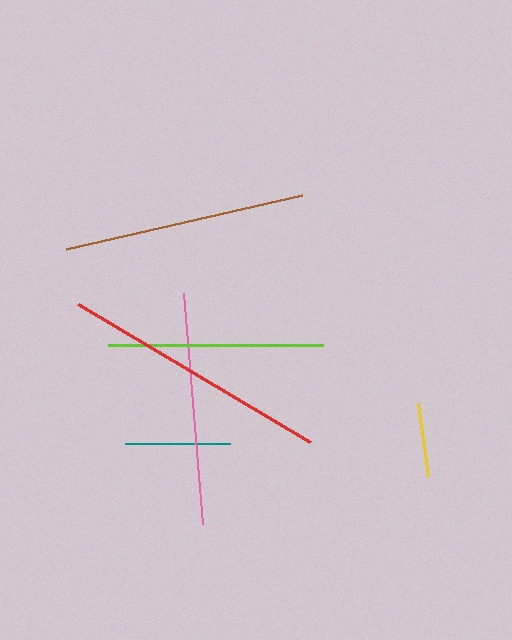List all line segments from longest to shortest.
From longest to shortest: red, brown, pink, lime, teal, yellow.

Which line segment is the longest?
The red line is the longest at approximately 270 pixels.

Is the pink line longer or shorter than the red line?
The red line is longer than the pink line.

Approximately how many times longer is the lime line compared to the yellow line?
The lime line is approximately 2.9 times the length of the yellow line.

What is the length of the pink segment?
The pink segment is approximately 232 pixels long.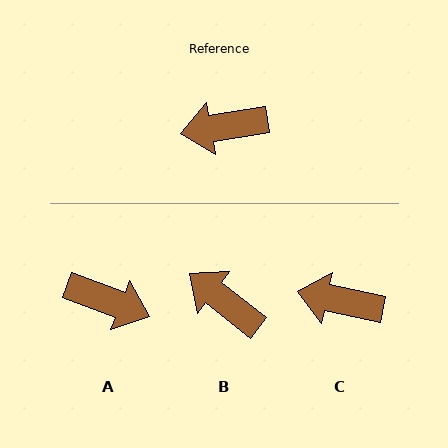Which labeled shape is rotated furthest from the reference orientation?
A, about 150 degrees away.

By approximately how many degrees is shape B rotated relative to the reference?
Approximately 47 degrees clockwise.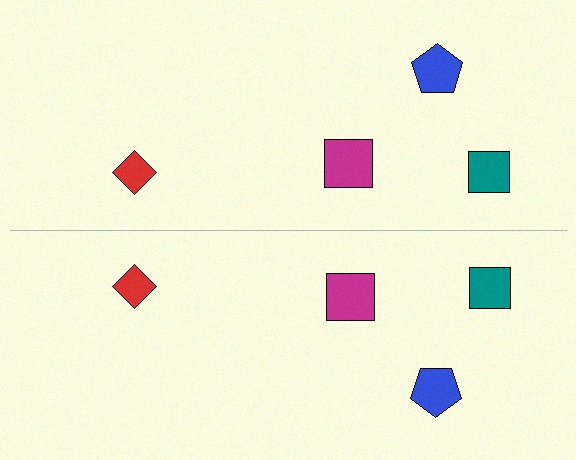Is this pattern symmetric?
Yes, this pattern has bilateral (reflection) symmetry.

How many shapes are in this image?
There are 8 shapes in this image.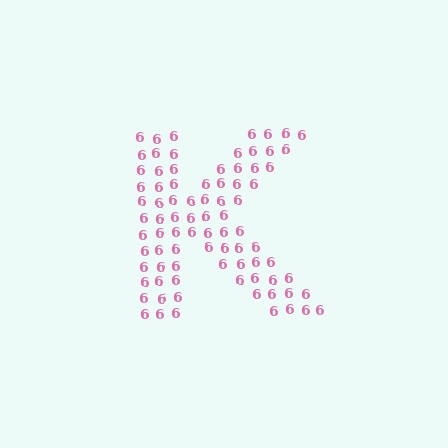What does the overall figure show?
The overall figure shows the letter K.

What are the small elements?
The small elements are digit 6's.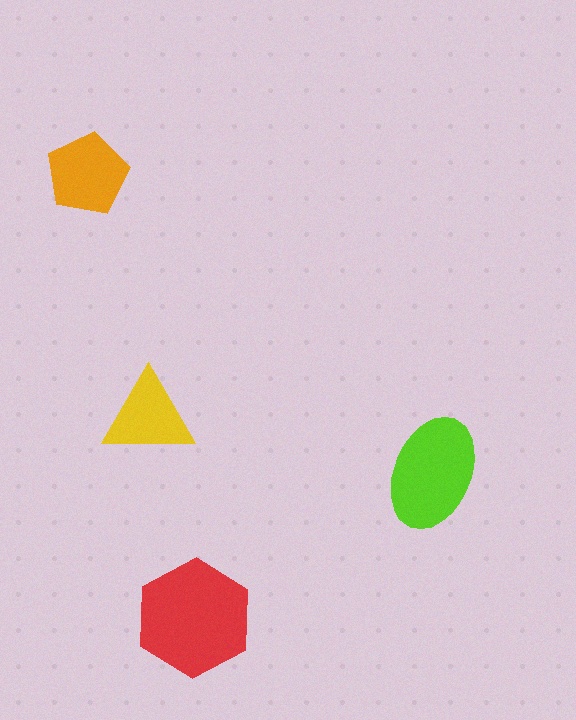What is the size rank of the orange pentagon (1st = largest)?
3rd.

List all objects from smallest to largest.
The yellow triangle, the orange pentagon, the lime ellipse, the red hexagon.